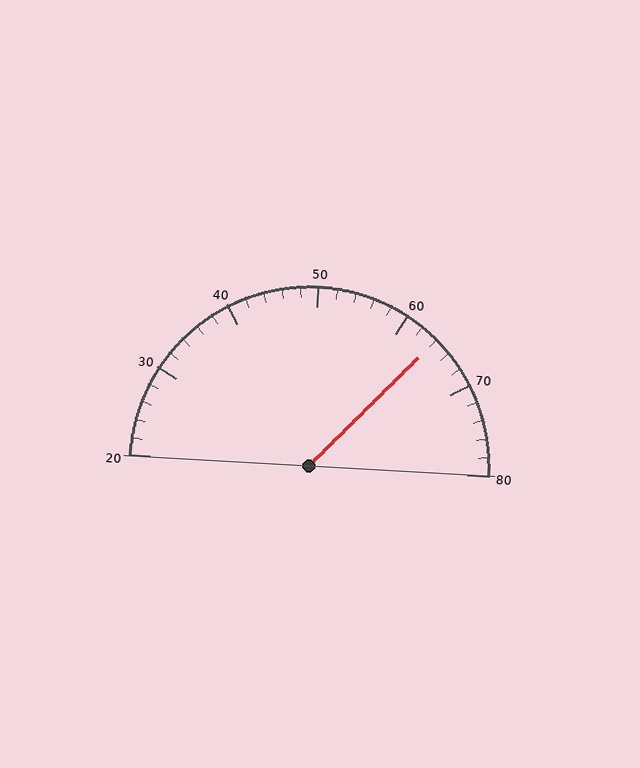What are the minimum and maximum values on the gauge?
The gauge ranges from 20 to 80.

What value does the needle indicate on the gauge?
The needle indicates approximately 64.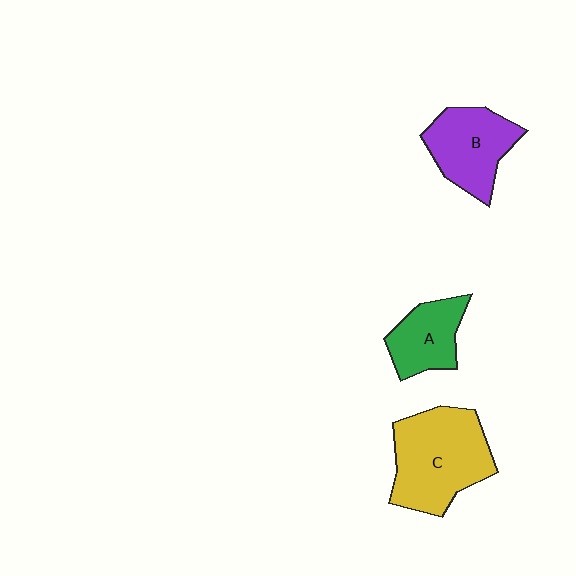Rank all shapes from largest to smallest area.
From largest to smallest: C (yellow), B (purple), A (green).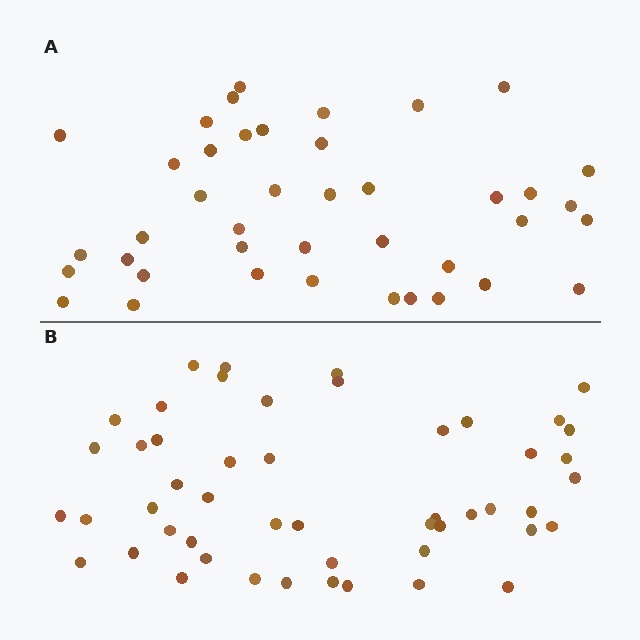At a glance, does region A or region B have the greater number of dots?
Region B (the bottom region) has more dots.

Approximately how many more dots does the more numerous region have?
Region B has roughly 8 or so more dots than region A.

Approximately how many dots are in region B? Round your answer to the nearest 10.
About 50 dots.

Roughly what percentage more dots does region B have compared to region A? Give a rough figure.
About 20% more.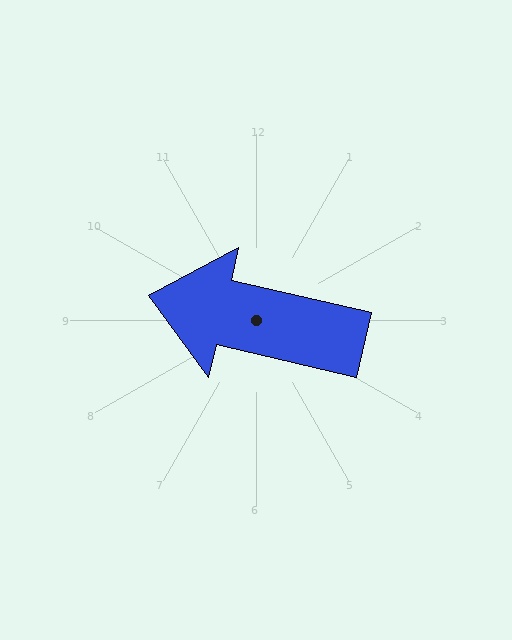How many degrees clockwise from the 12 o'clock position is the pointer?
Approximately 283 degrees.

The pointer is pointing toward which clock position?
Roughly 9 o'clock.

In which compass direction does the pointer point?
West.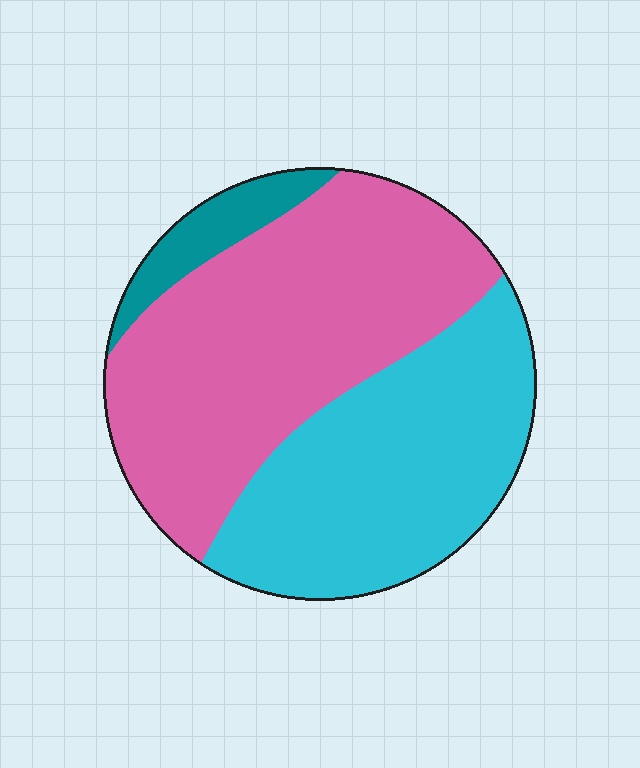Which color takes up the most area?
Pink, at roughly 50%.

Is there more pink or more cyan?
Pink.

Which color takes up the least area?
Teal, at roughly 10%.